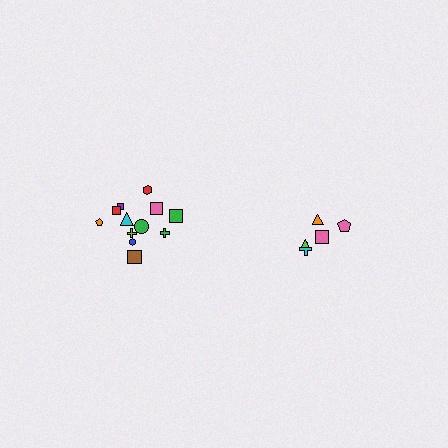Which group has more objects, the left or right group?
The left group.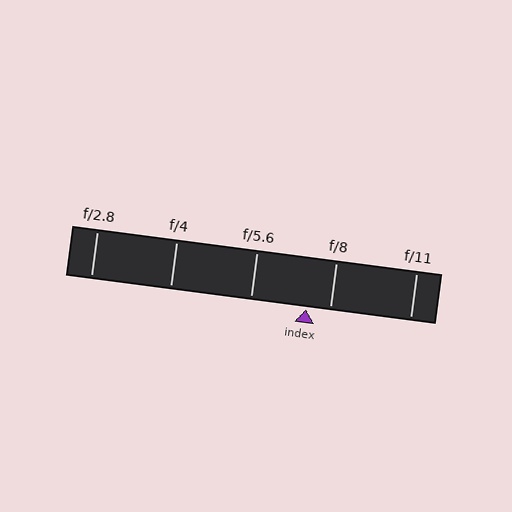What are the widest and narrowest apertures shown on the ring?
The widest aperture shown is f/2.8 and the narrowest is f/11.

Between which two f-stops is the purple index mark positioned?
The index mark is between f/5.6 and f/8.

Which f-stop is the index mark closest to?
The index mark is closest to f/8.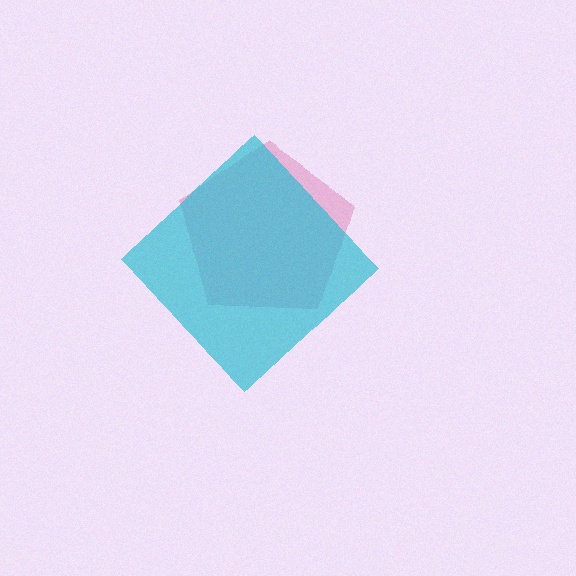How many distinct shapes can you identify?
There are 2 distinct shapes: a pink pentagon, a cyan diamond.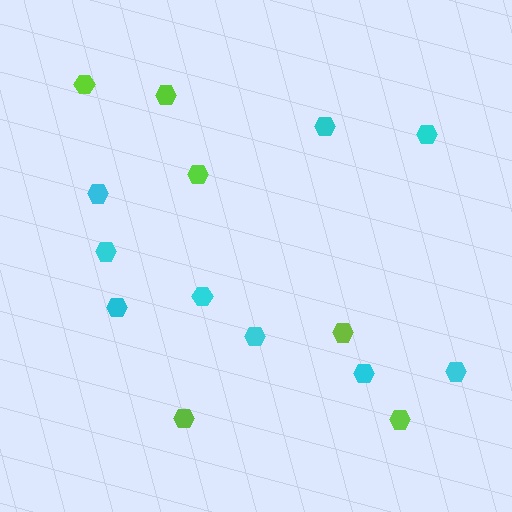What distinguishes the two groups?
There are 2 groups: one group of cyan hexagons (9) and one group of lime hexagons (6).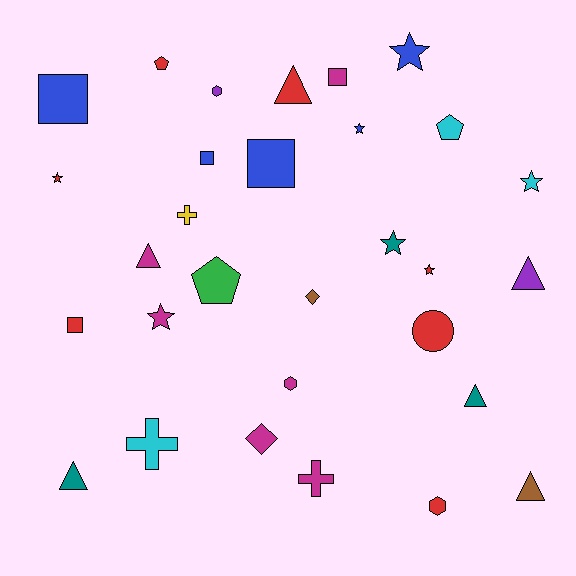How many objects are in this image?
There are 30 objects.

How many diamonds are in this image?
There are 2 diamonds.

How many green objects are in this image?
There is 1 green object.